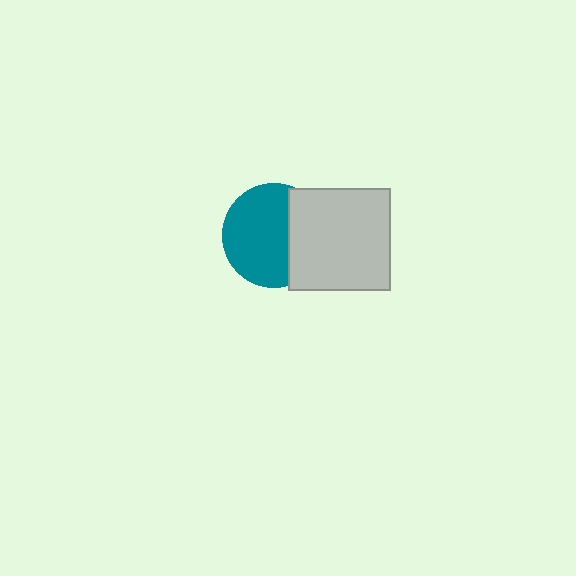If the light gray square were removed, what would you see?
You would see the complete teal circle.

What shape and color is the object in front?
The object in front is a light gray square.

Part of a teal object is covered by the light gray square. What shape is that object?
It is a circle.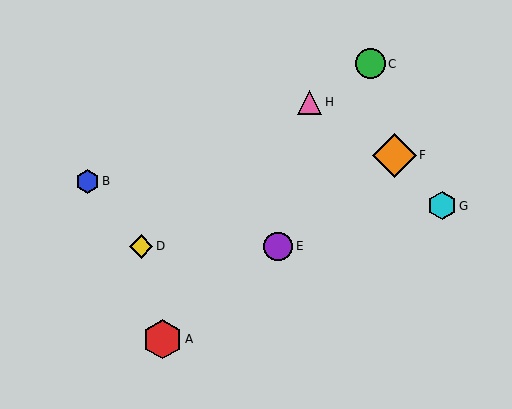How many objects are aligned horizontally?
2 objects (D, E) are aligned horizontally.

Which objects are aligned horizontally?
Objects D, E are aligned horizontally.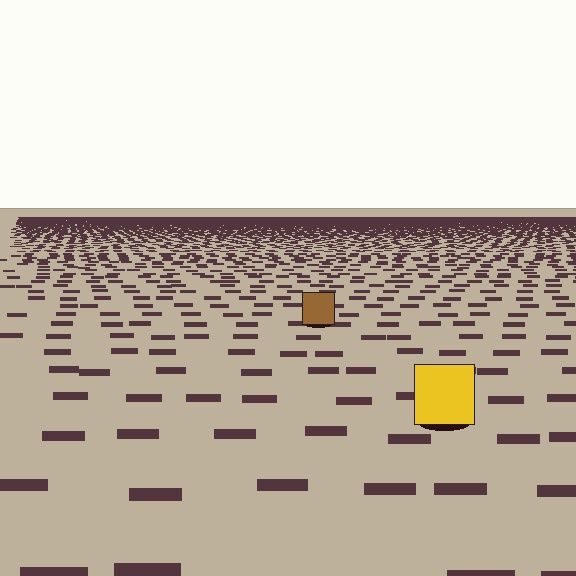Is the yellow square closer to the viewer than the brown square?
Yes. The yellow square is closer — you can tell from the texture gradient: the ground texture is coarser near it.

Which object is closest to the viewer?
The yellow square is closest. The texture marks near it are larger and more spread out.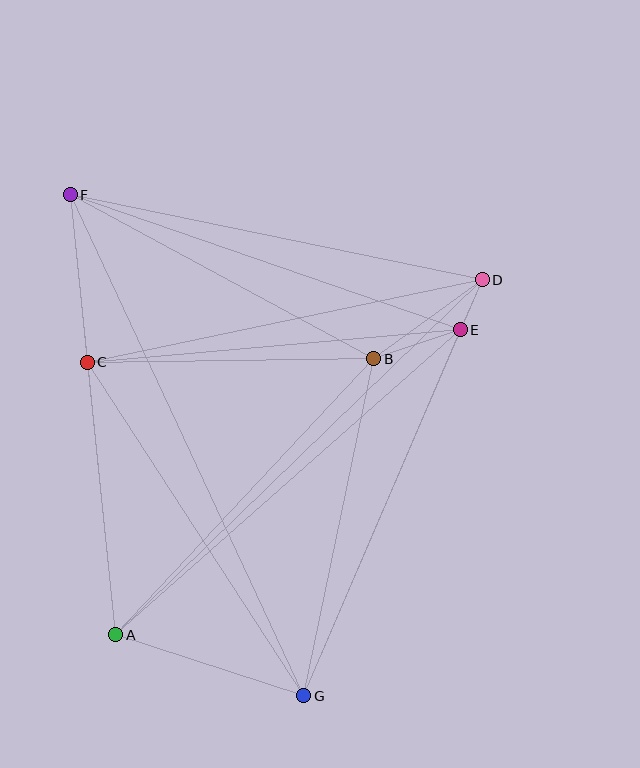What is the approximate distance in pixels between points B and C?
The distance between B and C is approximately 287 pixels.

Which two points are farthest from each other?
Points F and G are farthest from each other.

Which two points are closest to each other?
Points D and E are closest to each other.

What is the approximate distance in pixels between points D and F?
The distance between D and F is approximately 421 pixels.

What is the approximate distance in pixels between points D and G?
The distance between D and G is approximately 453 pixels.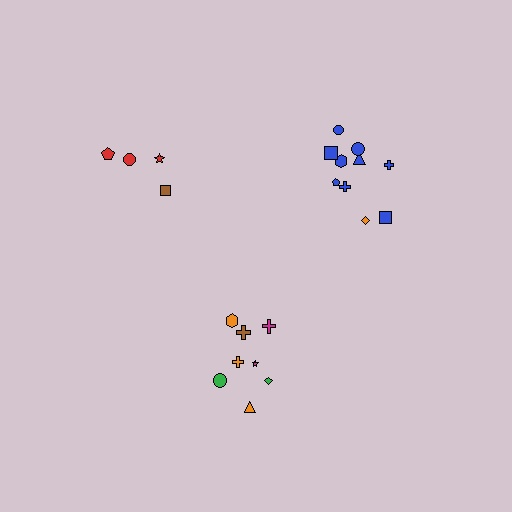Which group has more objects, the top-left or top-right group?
The top-right group.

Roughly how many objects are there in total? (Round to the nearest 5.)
Roughly 20 objects in total.